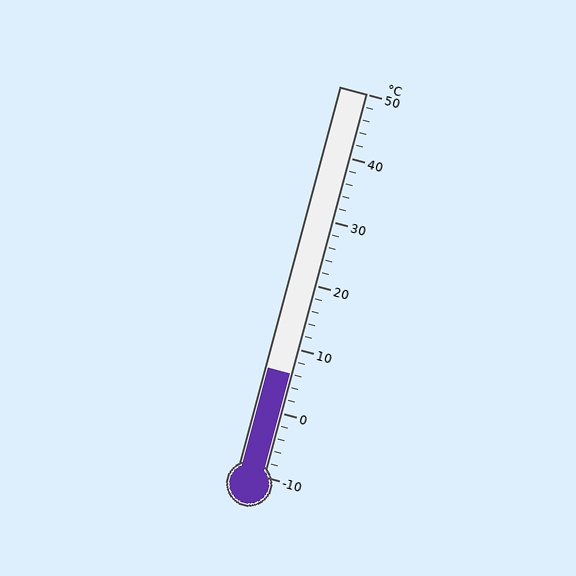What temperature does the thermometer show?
The thermometer shows approximately 6°C.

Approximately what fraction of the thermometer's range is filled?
The thermometer is filled to approximately 25% of its range.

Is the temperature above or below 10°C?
The temperature is below 10°C.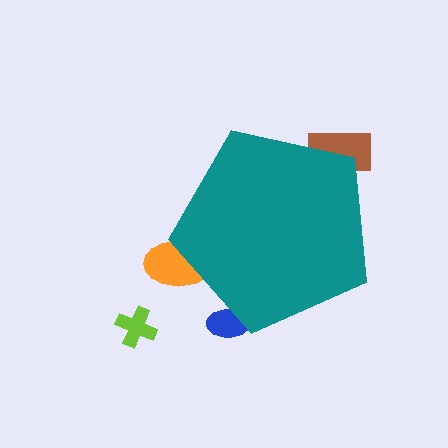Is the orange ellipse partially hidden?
Yes, the orange ellipse is partially hidden behind the teal pentagon.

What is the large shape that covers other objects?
A teal pentagon.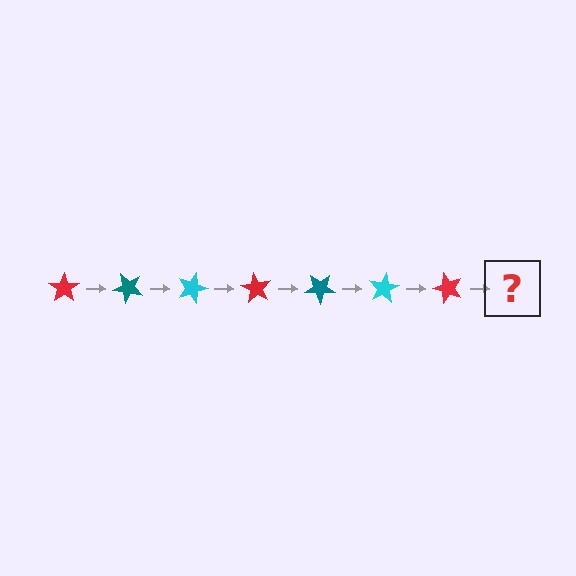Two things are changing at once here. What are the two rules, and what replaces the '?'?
The two rules are that it rotates 45 degrees each step and the color cycles through red, teal, and cyan. The '?' should be a teal star, rotated 315 degrees from the start.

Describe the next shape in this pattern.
It should be a teal star, rotated 315 degrees from the start.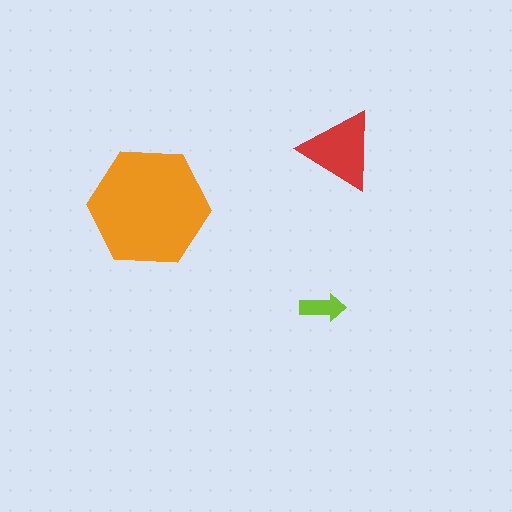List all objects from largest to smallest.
The orange hexagon, the red triangle, the lime arrow.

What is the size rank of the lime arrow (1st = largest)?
3rd.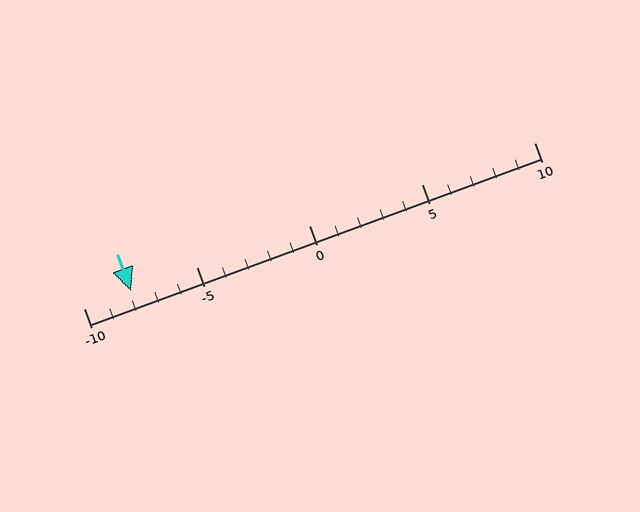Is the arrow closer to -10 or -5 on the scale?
The arrow is closer to -10.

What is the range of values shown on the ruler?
The ruler shows values from -10 to 10.